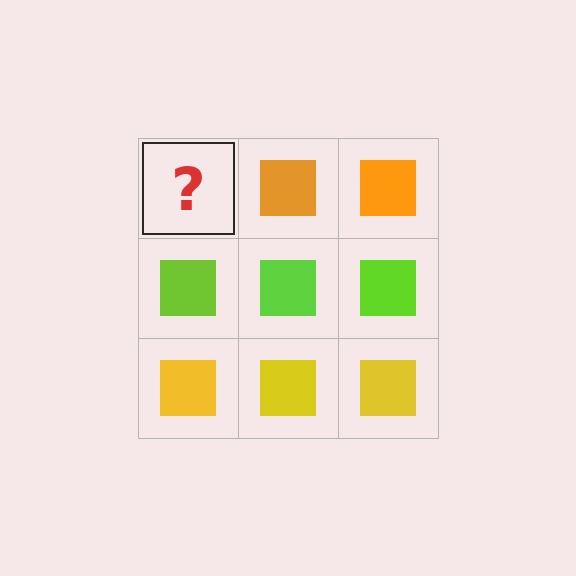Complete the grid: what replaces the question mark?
The question mark should be replaced with an orange square.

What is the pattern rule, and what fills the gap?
The rule is that each row has a consistent color. The gap should be filled with an orange square.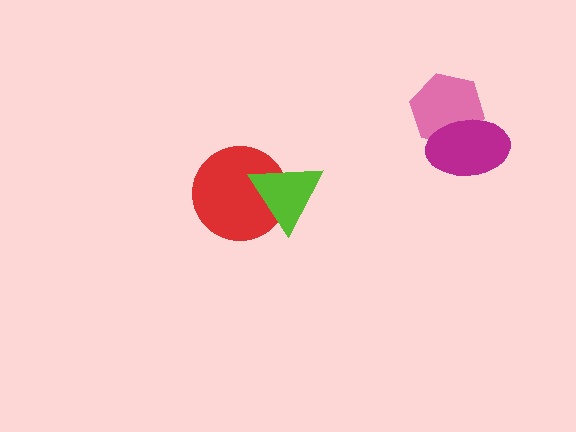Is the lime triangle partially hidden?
No, no other shape covers it.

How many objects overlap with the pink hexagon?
1 object overlaps with the pink hexagon.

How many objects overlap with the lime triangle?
1 object overlaps with the lime triangle.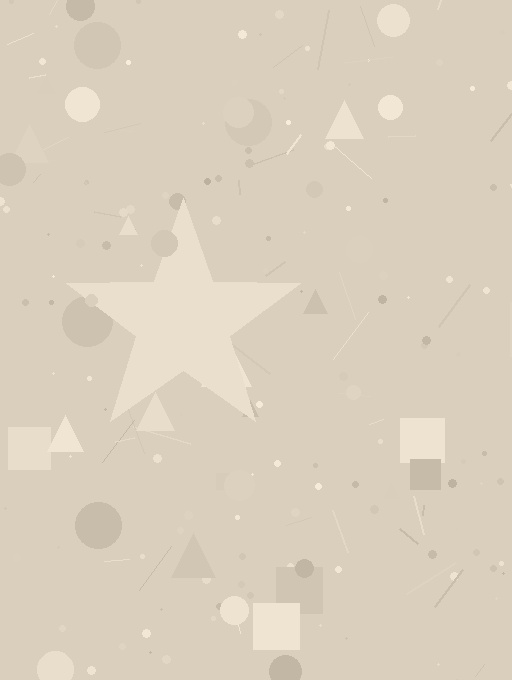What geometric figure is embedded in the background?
A star is embedded in the background.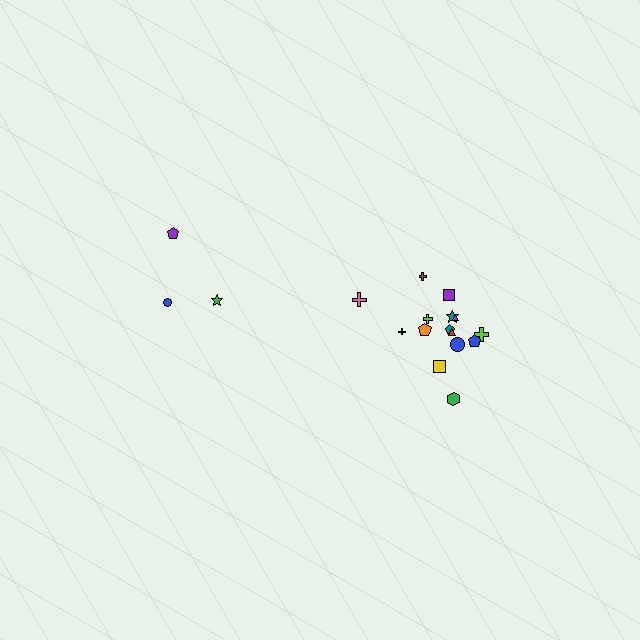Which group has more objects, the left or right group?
The right group.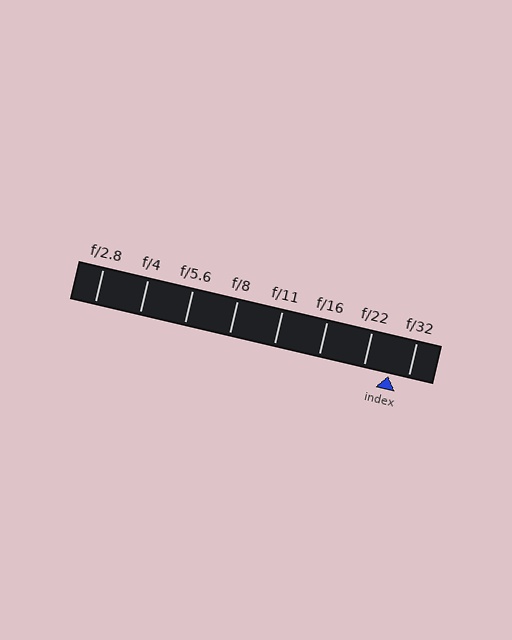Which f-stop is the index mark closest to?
The index mark is closest to f/32.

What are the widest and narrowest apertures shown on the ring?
The widest aperture shown is f/2.8 and the narrowest is f/32.